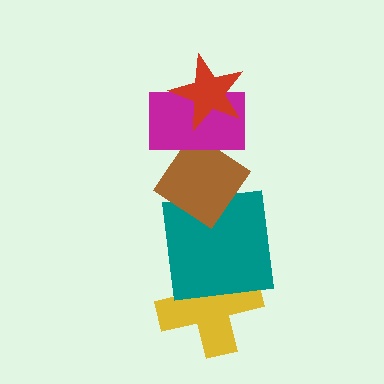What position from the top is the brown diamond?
The brown diamond is 3rd from the top.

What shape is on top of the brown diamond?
The magenta rectangle is on top of the brown diamond.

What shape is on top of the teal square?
The brown diamond is on top of the teal square.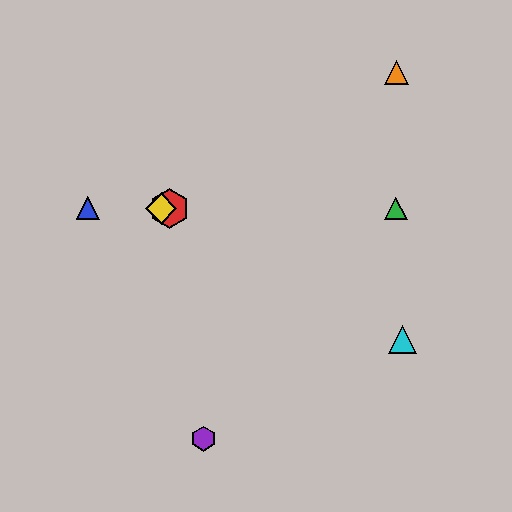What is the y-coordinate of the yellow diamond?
The yellow diamond is at y≈208.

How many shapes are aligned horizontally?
4 shapes (the red hexagon, the blue triangle, the green triangle, the yellow diamond) are aligned horizontally.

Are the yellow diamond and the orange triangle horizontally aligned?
No, the yellow diamond is at y≈208 and the orange triangle is at y≈73.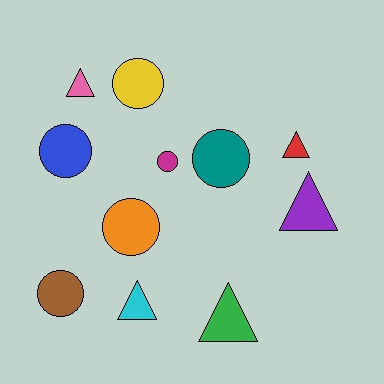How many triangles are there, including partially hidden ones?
There are 5 triangles.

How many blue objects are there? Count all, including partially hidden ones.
There is 1 blue object.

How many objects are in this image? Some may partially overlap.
There are 11 objects.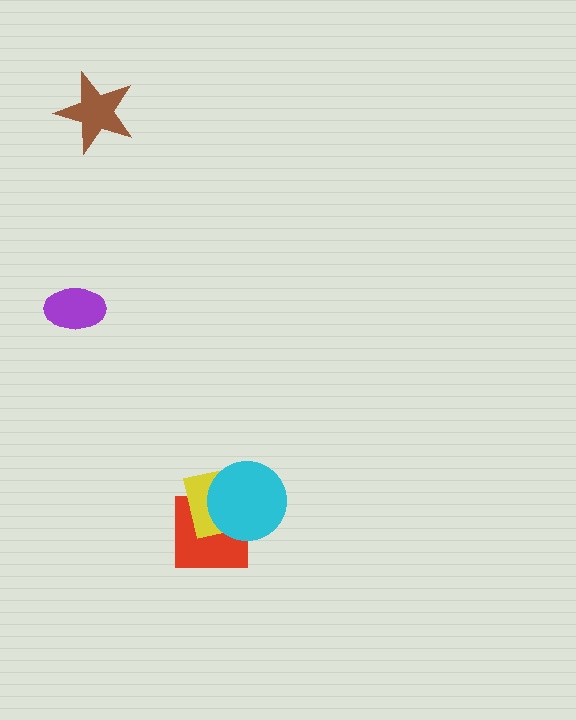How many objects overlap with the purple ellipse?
0 objects overlap with the purple ellipse.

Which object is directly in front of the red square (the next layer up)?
The yellow square is directly in front of the red square.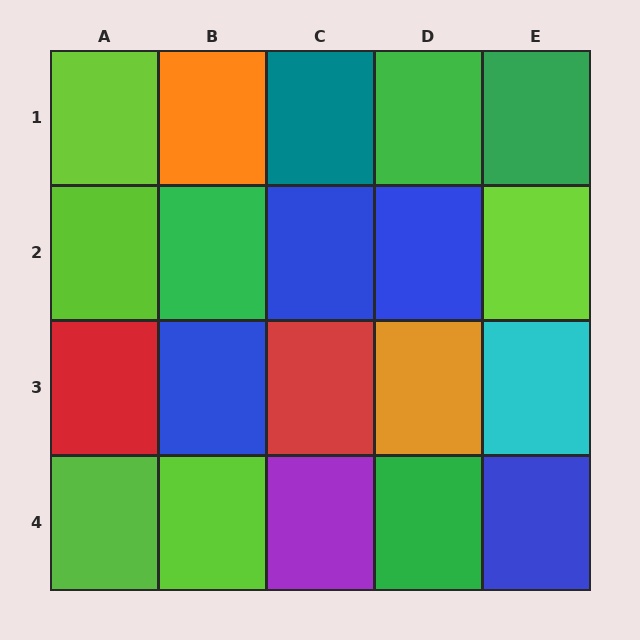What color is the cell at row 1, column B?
Orange.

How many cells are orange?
2 cells are orange.